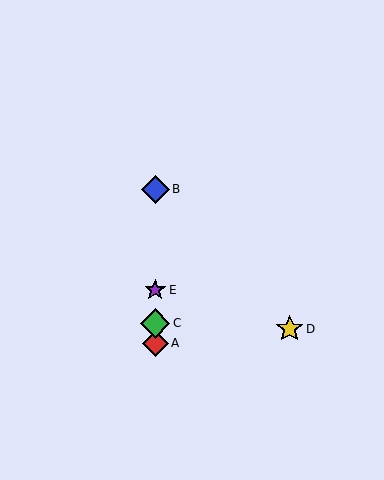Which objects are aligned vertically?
Objects A, B, C, E are aligned vertically.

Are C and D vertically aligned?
No, C is at x≈155 and D is at x≈290.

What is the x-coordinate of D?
Object D is at x≈290.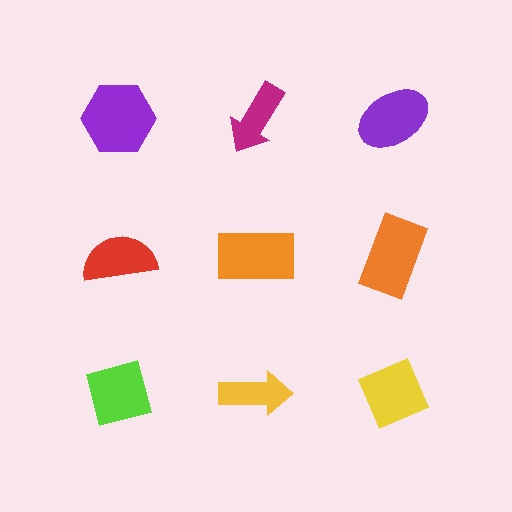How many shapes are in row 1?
3 shapes.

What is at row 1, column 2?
A magenta arrow.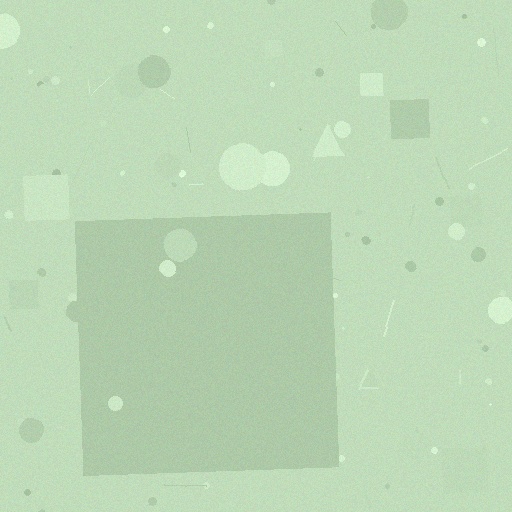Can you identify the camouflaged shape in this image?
The camouflaged shape is a square.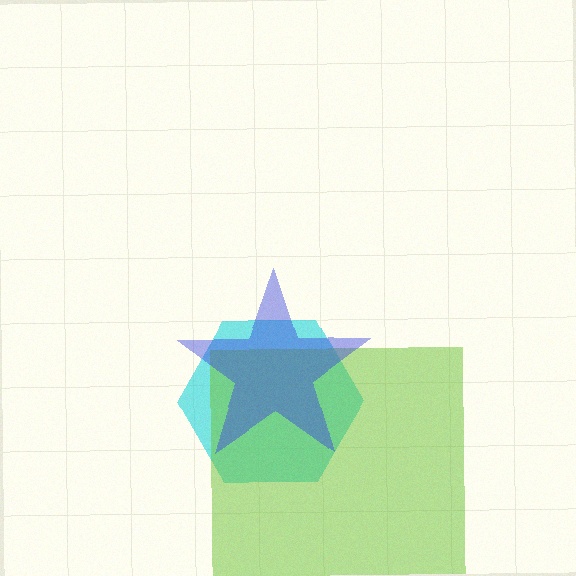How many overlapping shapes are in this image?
There are 3 overlapping shapes in the image.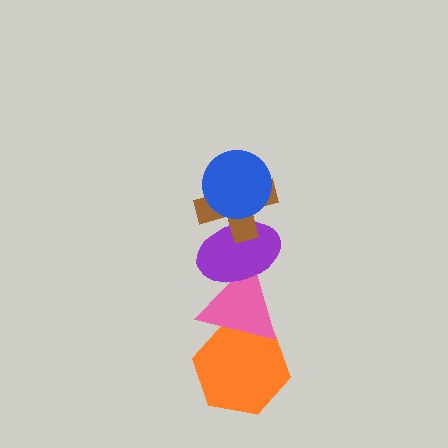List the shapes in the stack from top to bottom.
From top to bottom: the blue circle, the brown cross, the purple ellipse, the pink triangle, the orange hexagon.